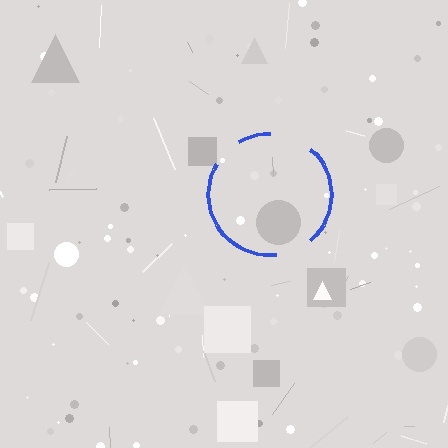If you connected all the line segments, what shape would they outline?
They would outline a circle.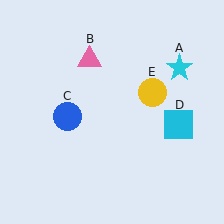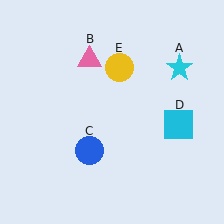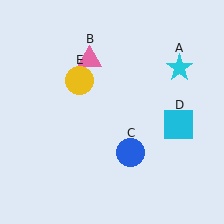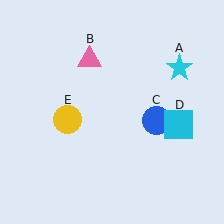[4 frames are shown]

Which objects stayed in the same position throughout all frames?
Cyan star (object A) and pink triangle (object B) and cyan square (object D) remained stationary.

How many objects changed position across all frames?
2 objects changed position: blue circle (object C), yellow circle (object E).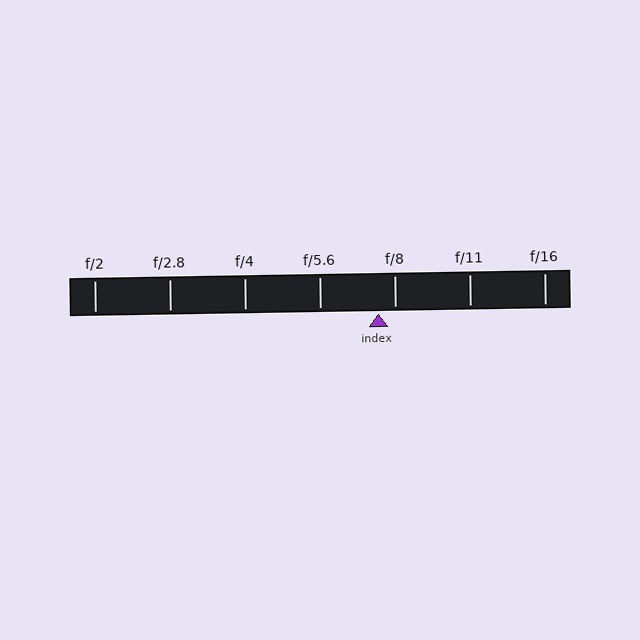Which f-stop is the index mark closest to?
The index mark is closest to f/8.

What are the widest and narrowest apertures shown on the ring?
The widest aperture shown is f/2 and the narrowest is f/16.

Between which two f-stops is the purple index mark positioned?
The index mark is between f/5.6 and f/8.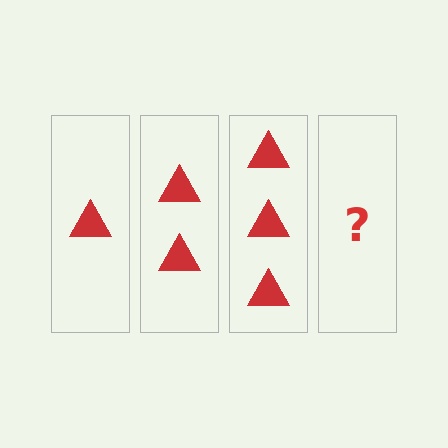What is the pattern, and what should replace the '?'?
The pattern is that each step adds one more triangle. The '?' should be 4 triangles.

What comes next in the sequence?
The next element should be 4 triangles.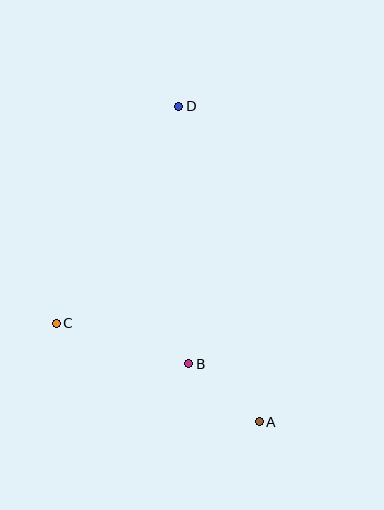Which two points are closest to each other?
Points A and B are closest to each other.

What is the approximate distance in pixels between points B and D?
The distance between B and D is approximately 258 pixels.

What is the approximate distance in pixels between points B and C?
The distance between B and C is approximately 139 pixels.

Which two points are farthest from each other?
Points A and D are farthest from each other.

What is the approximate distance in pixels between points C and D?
The distance between C and D is approximately 249 pixels.